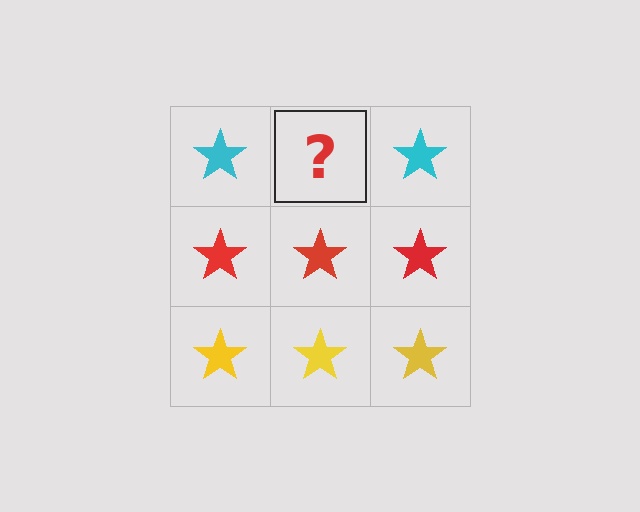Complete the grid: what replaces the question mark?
The question mark should be replaced with a cyan star.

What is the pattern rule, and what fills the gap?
The rule is that each row has a consistent color. The gap should be filled with a cyan star.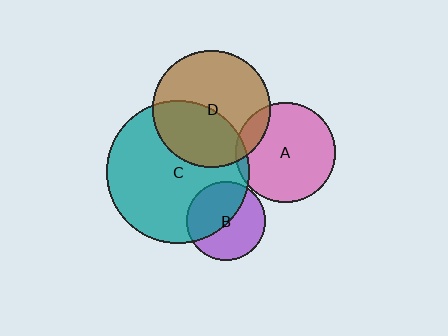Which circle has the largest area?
Circle C (teal).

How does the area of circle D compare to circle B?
Approximately 2.2 times.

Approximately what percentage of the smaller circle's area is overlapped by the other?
Approximately 50%.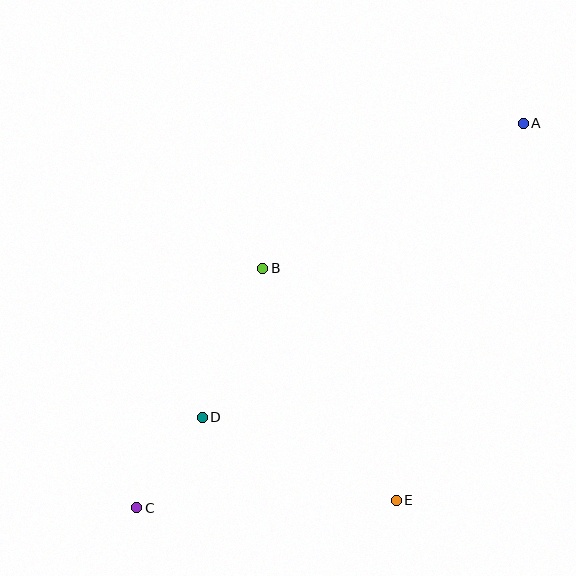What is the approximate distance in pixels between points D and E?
The distance between D and E is approximately 211 pixels.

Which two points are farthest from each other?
Points A and C are farthest from each other.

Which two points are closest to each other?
Points C and D are closest to each other.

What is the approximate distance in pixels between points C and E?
The distance between C and E is approximately 259 pixels.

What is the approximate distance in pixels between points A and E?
The distance between A and E is approximately 398 pixels.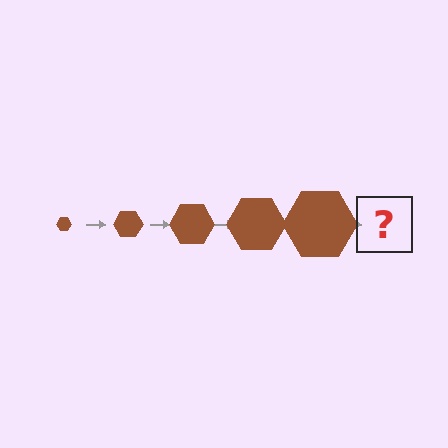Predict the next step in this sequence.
The next step is a brown hexagon, larger than the previous one.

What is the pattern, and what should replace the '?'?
The pattern is that the hexagon gets progressively larger each step. The '?' should be a brown hexagon, larger than the previous one.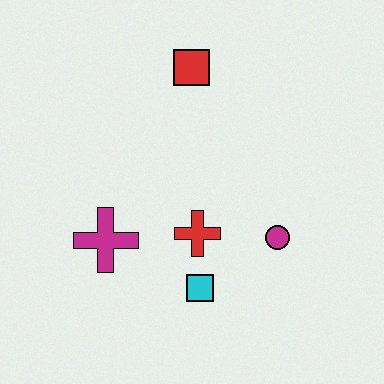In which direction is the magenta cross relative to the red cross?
The magenta cross is to the left of the red cross.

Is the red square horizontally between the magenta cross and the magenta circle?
Yes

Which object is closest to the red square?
The red cross is closest to the red square.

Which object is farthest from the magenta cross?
The red square is farthest from the magenta cross.